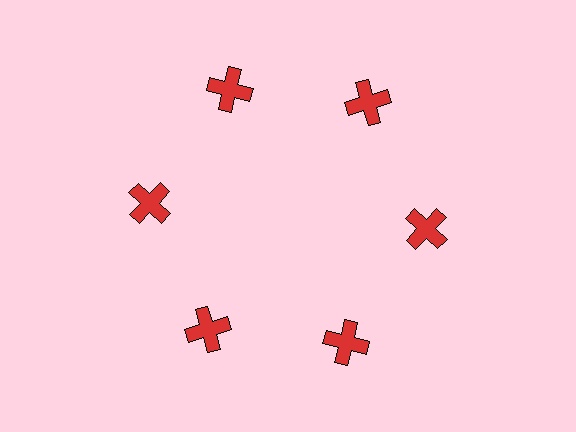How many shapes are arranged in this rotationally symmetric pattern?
There are 6 shapes, arranged in 6 groups of 1.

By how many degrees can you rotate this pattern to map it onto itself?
The pattern maps onto itself every 60 degrees of rotation.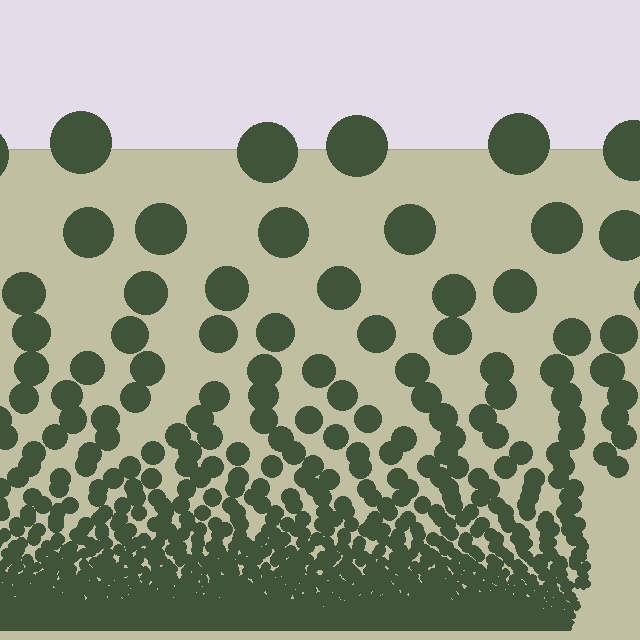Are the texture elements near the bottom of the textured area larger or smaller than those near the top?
Smaller. The gradient is inverted — elements near the bottom are smaller and denser.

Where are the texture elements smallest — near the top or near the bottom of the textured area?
Near the bottom.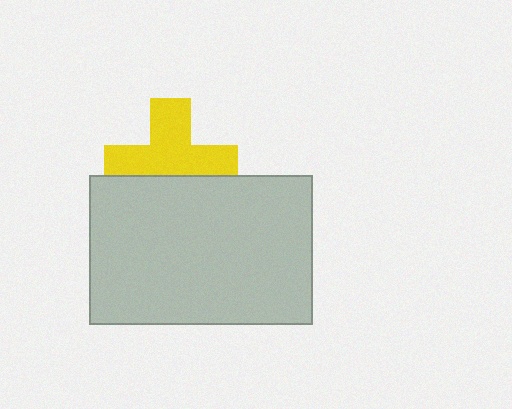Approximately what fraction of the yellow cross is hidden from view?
Roughly 35% of the yellow cross is hidden behind the light gray rectangle.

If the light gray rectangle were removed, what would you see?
You would see the complete yellow cross.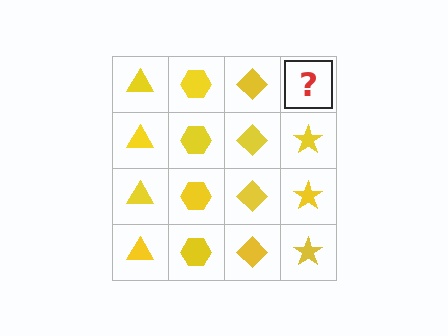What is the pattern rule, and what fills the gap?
The rule is that each column has a consistent shape. The gap should be filled with a yellow star.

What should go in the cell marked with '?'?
The missing cell should contain a yellow star.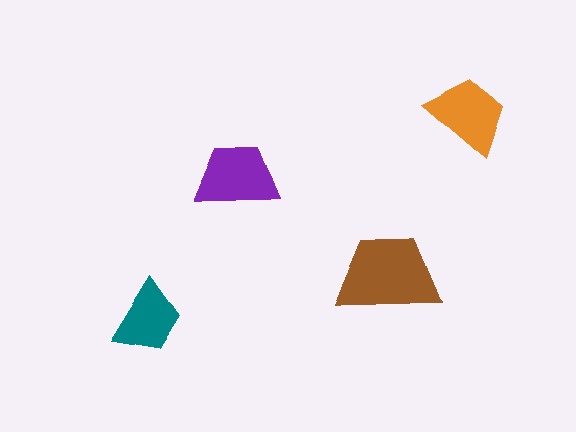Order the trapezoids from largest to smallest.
the brown one, the purple one, the orange one, the teal one.